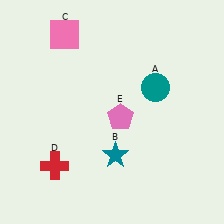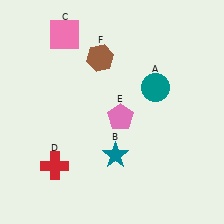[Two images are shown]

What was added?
A brown hexagon (F) was added in Image 2.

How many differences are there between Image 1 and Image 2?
There is 1 difference between the two images.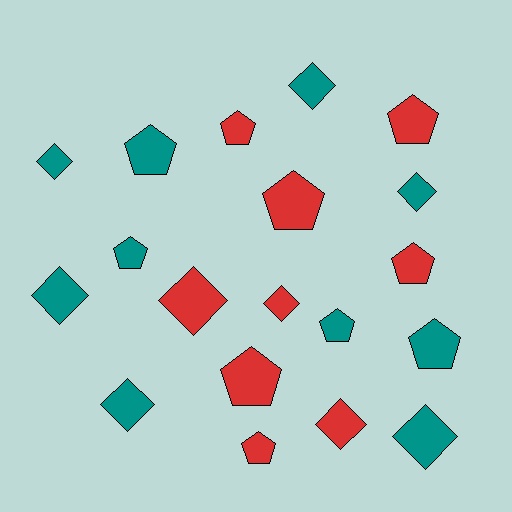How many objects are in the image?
There are 19 objects.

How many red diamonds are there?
There are 3 red diamonds.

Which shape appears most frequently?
Pentagon, with 10 objects.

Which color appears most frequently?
Teal, with 10 objects.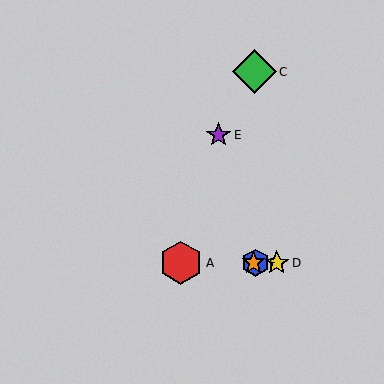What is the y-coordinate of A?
Object A is at y≈263.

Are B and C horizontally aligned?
No, B is at y≈263 and C is at y≈72.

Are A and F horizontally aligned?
Yes, both are at y≈263.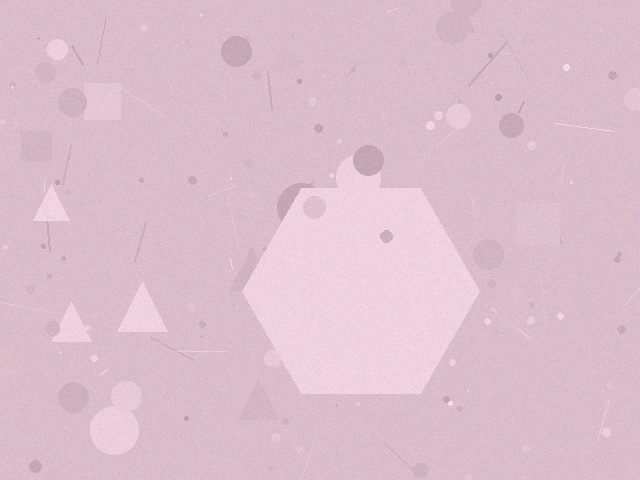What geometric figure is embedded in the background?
A hexagon is embedded in the background.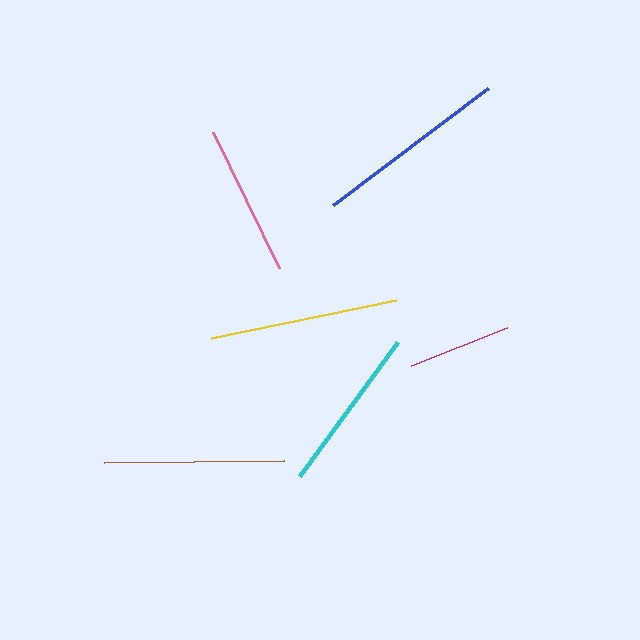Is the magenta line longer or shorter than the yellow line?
The yellow line is longer than the magenta line.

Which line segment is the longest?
The blue line is the longest at approximately 194 pixels.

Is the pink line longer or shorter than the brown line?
The brown line is longer than the pink line.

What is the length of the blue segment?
The blue segment is approximately 194 pixels long.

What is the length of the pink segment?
The pink segment is approximately 151 pixels long.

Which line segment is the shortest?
The magenta line is the shortest at approximately 104 pixels.